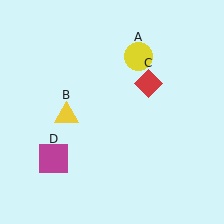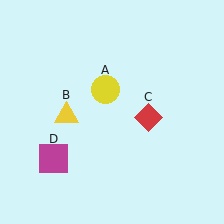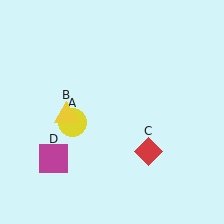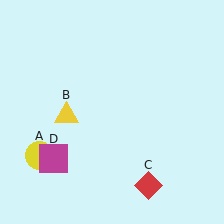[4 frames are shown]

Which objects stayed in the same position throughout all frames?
Yellow triangle (object B) and magenta square (object D) remained stationary.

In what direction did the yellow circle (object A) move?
The yellow circle (object A) moved down and to the left.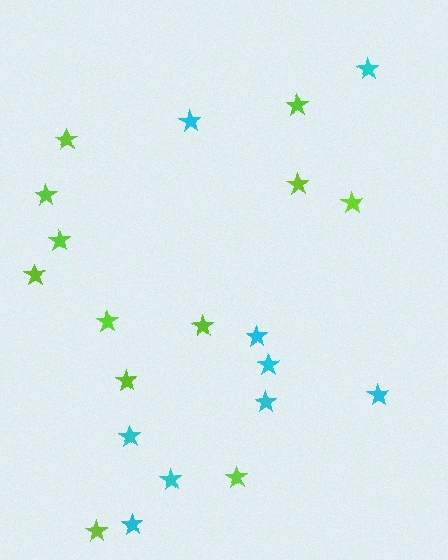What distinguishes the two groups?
There are 2 groups: one group of lime stars (12) and one group of cyan stars (9).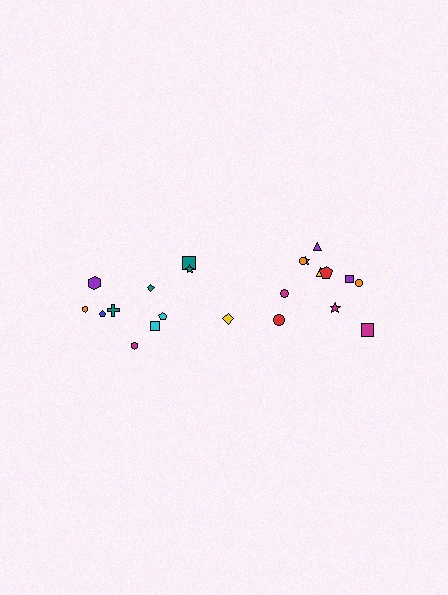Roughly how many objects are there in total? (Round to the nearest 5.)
Roughly 20 objects in total.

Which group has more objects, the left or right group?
The right group.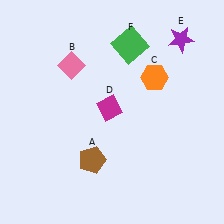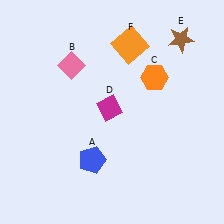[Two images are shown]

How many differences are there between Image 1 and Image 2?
There are 3 differences between the two images.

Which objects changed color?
A changed from brown to blue. E changed from purple to brown. F changed from green to orange.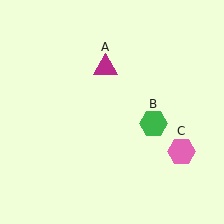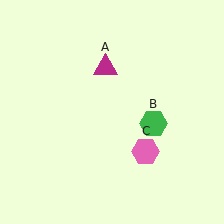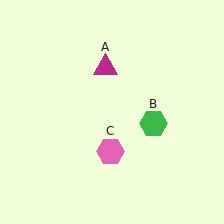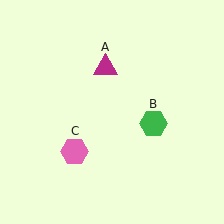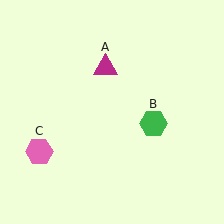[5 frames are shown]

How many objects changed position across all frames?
1 object changed position: pink hexagon (object C).